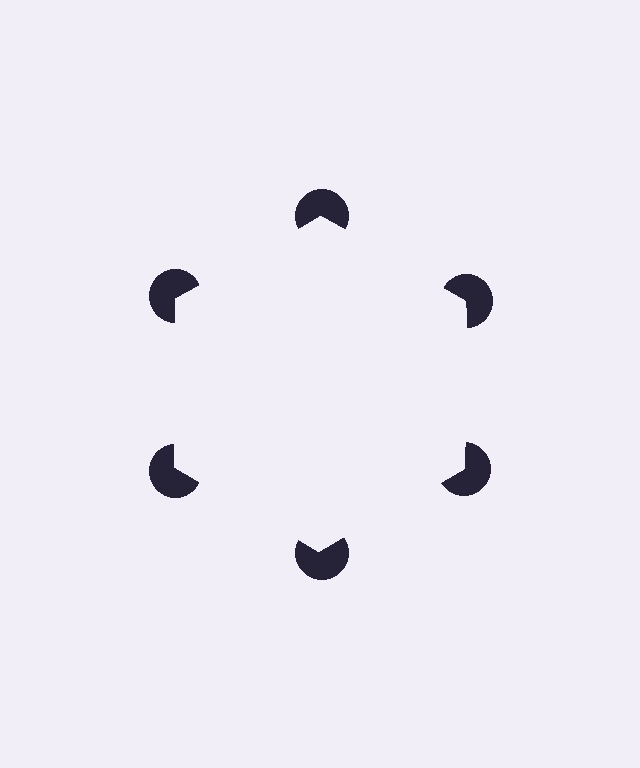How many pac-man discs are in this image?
There are 6 — one at each vertex of the illusory hexagon.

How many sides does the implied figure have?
6 sides.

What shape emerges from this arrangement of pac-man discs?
An illusory hexagon — its edges are inferred from the aligned wedge cuts in the pac-man discs, not physically drawn.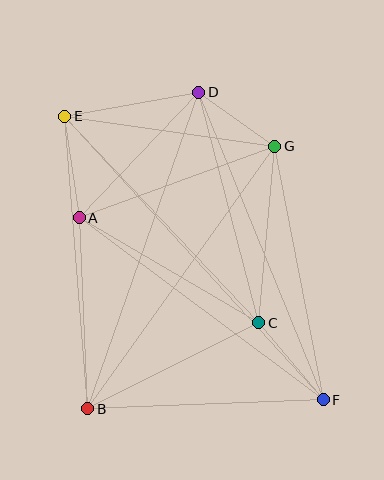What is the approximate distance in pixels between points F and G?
The distance between F and G is approximately 258 pixels.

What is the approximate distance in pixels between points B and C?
The distance between B and C is approximately 191 pixels.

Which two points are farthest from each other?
Points E and F are farthest from each other.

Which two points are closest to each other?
Points D and G are closest to each other.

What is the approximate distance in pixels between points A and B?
The distance between A and B is approximately 191 pixels.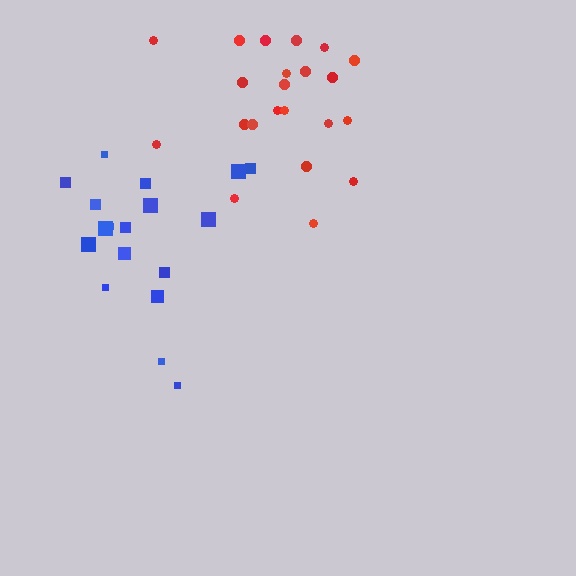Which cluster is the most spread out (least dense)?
Red.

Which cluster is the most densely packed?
Blue.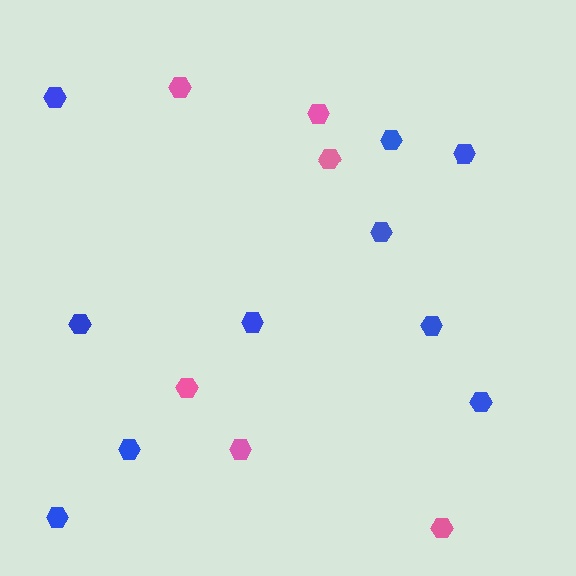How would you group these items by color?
There are 2 groups: one group of blue hexagons (10) and one group of pink hexagons (6).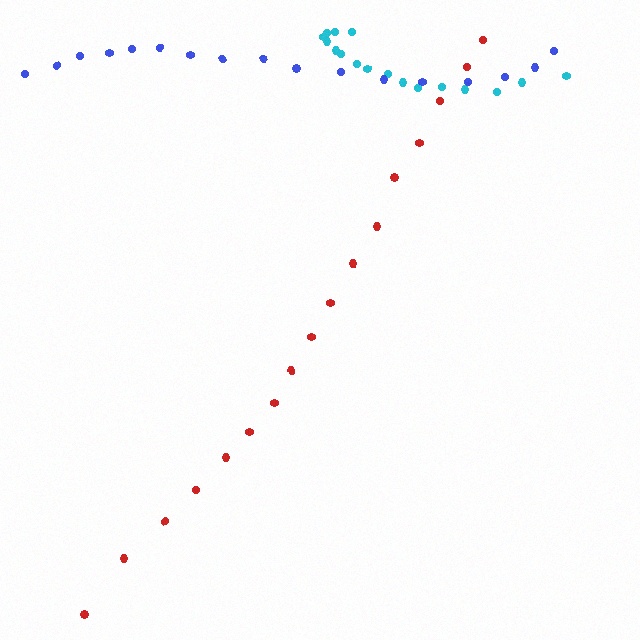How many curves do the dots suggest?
There are 3 distinct paths.